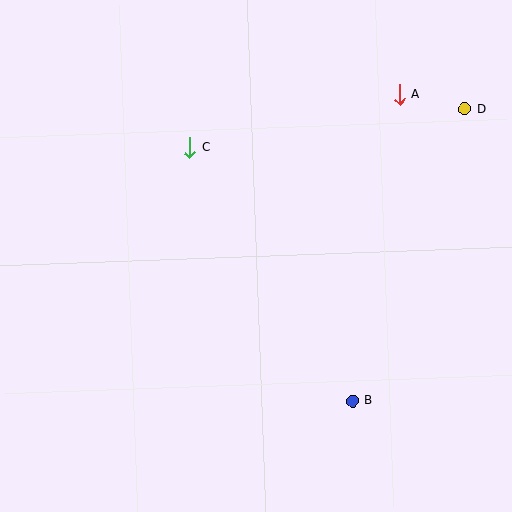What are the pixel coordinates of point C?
Point C is at (190, 148).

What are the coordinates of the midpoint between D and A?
The midpoint between D and A is at (432, 102).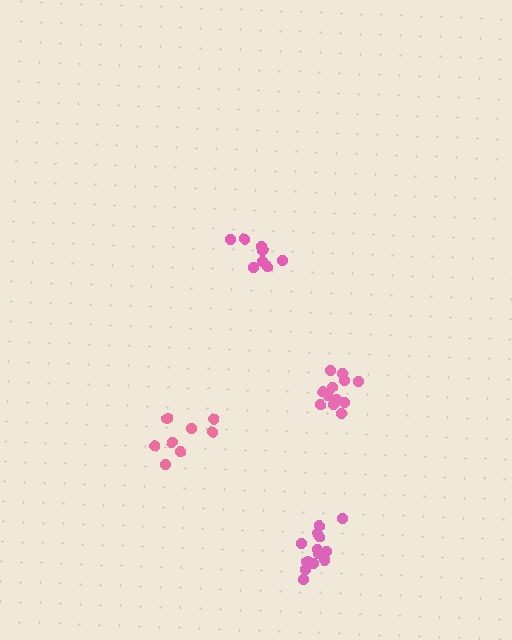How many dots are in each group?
Group 1: 8 dots, Group 2: 8 dots, Group 3: 12 dots, Group 4: 13 dots (41 total).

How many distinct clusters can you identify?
There are 4 distinct clusters.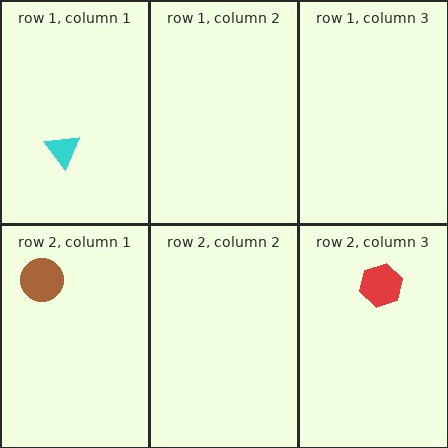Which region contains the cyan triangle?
The row 1, column 1 region.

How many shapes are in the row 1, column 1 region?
1.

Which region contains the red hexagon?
The row 2, column 3 region.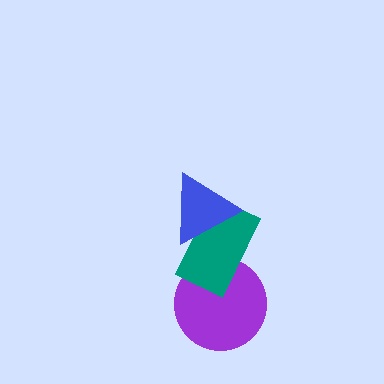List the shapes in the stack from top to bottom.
From top to bottom: the blue triangle, the teal rectangle, the purple circle.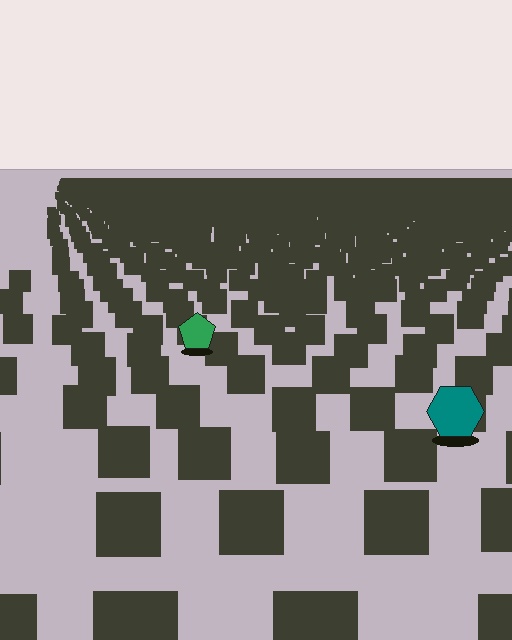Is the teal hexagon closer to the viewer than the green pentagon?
Yes. The teal hexagon is closer — you can tell from the texture gradient: the ground texture is coarser near it.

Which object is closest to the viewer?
The teal hexagon is closest. The texture marks near it are larger and more spread out.